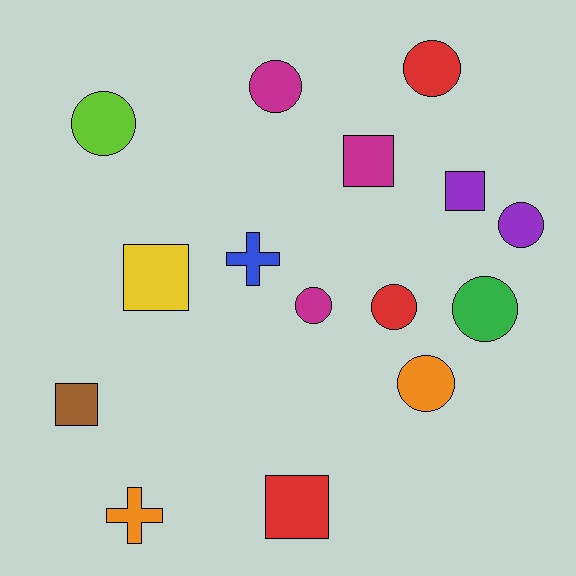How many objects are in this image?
There are 15 objects.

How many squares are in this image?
There are 5 squares.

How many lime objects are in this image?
There is 1 lime object.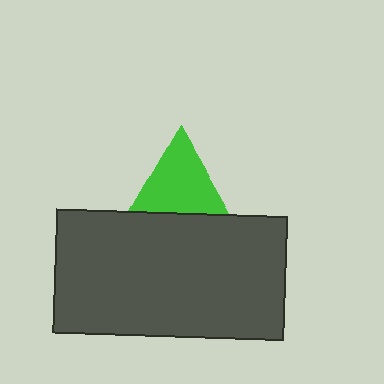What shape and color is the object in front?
The object in front is a dark gray rectangle.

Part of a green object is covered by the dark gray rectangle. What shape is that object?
It is a triangle.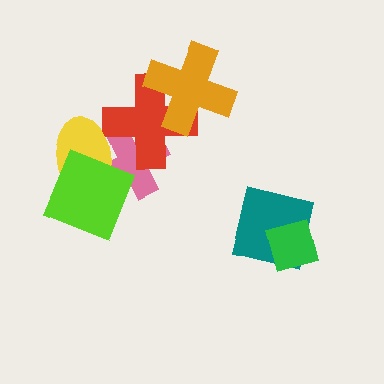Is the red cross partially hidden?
Yes, it is partially covered by another shape.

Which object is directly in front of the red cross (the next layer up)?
The yellow ellipse is directly in front of the red cross.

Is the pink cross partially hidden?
Yes, it is partially covered by another shape.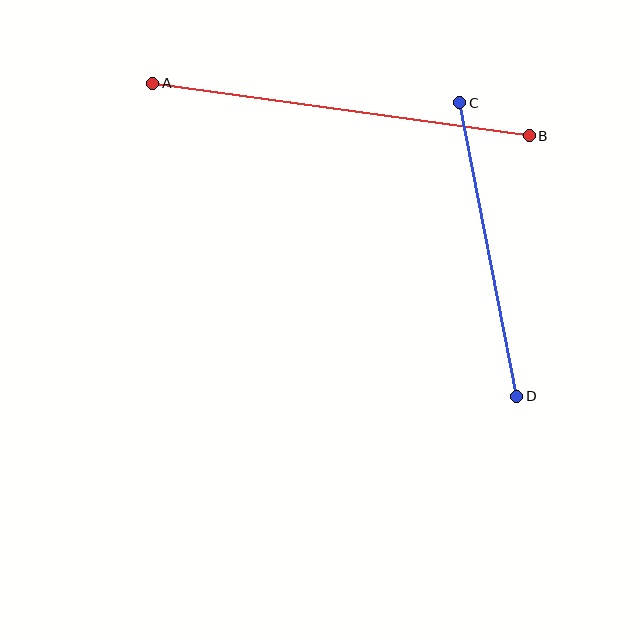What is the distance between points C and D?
The distance is approximately 299 pixels.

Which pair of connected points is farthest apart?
Points A and B are farthest apart.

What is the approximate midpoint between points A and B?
The midpoint is at approximately (341, 110) pixels.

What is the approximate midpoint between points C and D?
The midpoint is at approximately (488, 249) pixels.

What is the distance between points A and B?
The distance is approximately 380 pixels.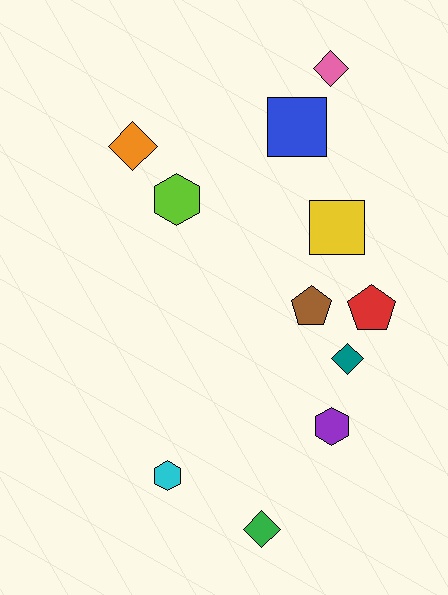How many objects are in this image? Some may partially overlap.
There are 11 objects.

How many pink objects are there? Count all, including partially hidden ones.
There is 1 pink object.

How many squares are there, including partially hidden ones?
There are 2 squares.